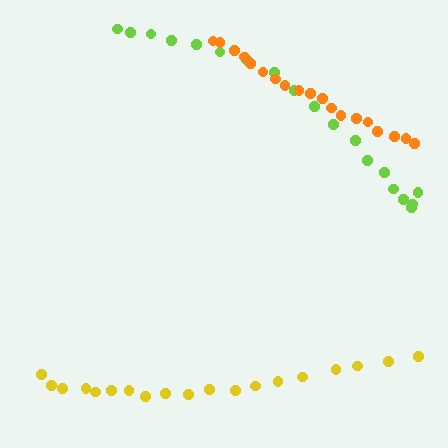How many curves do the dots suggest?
There are 3 distinct paths.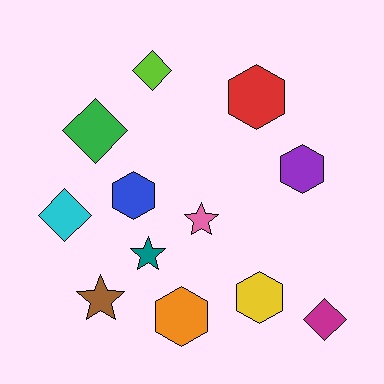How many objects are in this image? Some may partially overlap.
There are 12 objects.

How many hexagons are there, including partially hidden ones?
There are 5 hexagons.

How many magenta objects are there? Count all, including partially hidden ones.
There is 1 magenta object.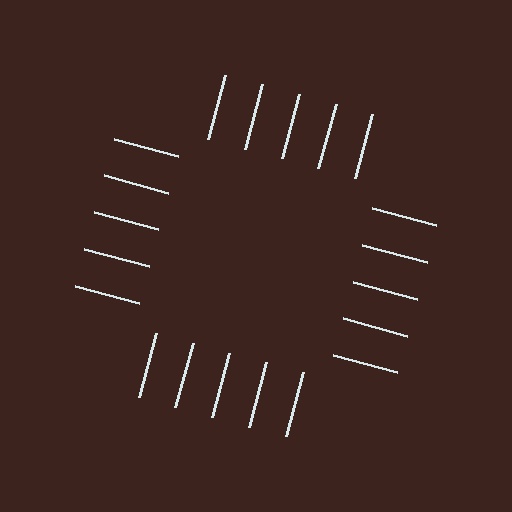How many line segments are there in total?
20 — 5 along each of the 4 edges.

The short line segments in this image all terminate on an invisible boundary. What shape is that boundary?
An illusory square — the line segments terminate on its edges but no continuous stroke is drawn.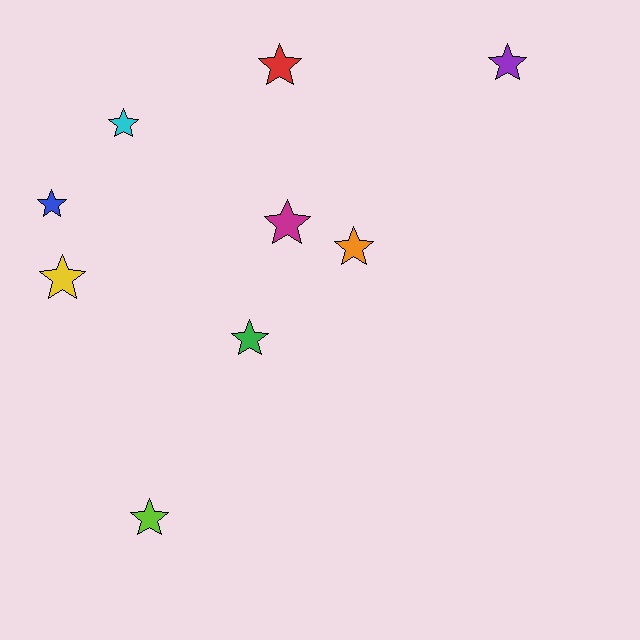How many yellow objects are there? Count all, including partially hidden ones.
There is 1 yellow object.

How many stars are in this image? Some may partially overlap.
There are 9 stars.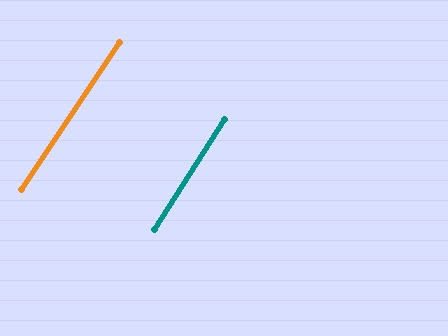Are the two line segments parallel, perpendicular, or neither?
Parallel — their directions differ by only 1.0°.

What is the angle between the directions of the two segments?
Approximately 1 degree.